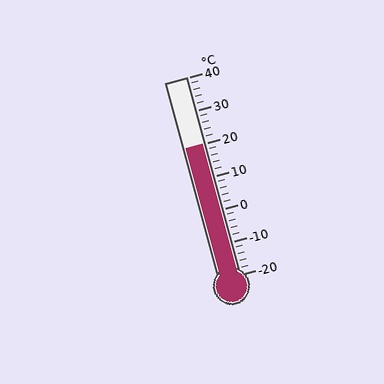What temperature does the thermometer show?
The thermometer shows approximately 20°C.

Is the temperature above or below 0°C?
The temperature is above 0°C.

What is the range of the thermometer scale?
The thermometer scale ranges from -20°C to 40°C.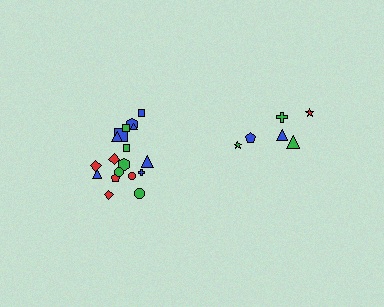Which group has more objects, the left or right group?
The left group.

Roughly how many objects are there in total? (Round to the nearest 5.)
Roughly 25 objects in total.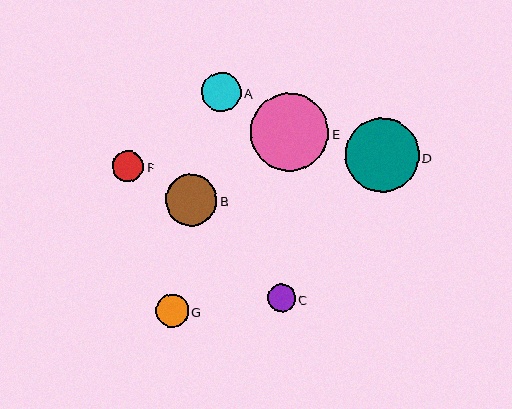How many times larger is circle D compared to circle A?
Circle D is approximately 1.9 times the size of circle A.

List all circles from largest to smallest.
From largest to smallest: E, D, B, A, G, F, C.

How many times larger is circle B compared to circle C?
Circle B is approximately 1.8 times the size of circle C.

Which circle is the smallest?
Circle C is the smallest with a size of approximately 28 pixels.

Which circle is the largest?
Circle E is the largest with a size of approximately 78 pixels.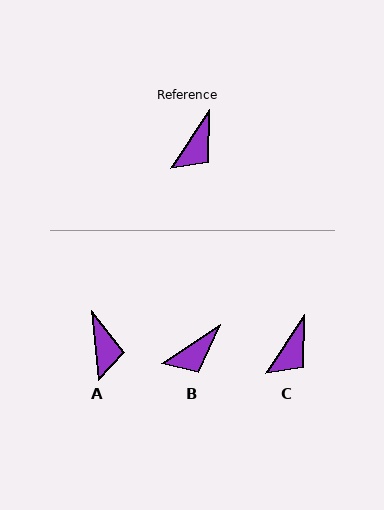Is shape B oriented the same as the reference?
No, it is off by about 23 degrees.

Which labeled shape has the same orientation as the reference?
C.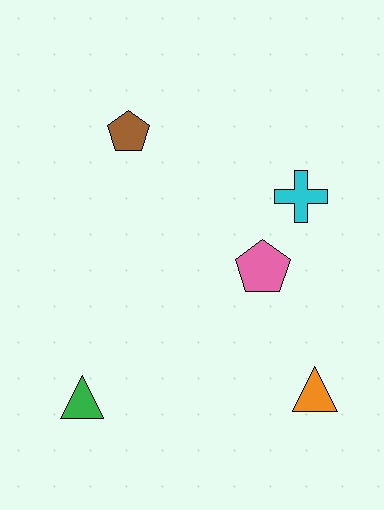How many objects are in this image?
There are 5 objects.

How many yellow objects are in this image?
There are no yellow objects.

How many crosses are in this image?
There is 1 cross.